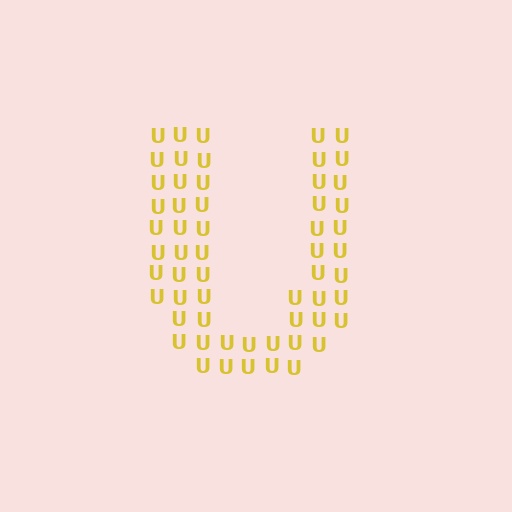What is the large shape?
The large shape is the letter U.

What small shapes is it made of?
It is made of small letter U's.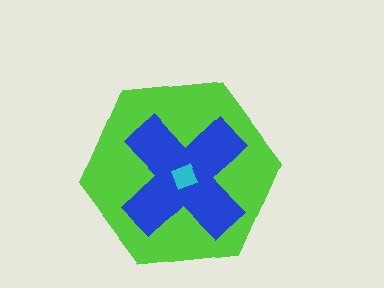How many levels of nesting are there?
3.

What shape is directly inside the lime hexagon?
The blue cross.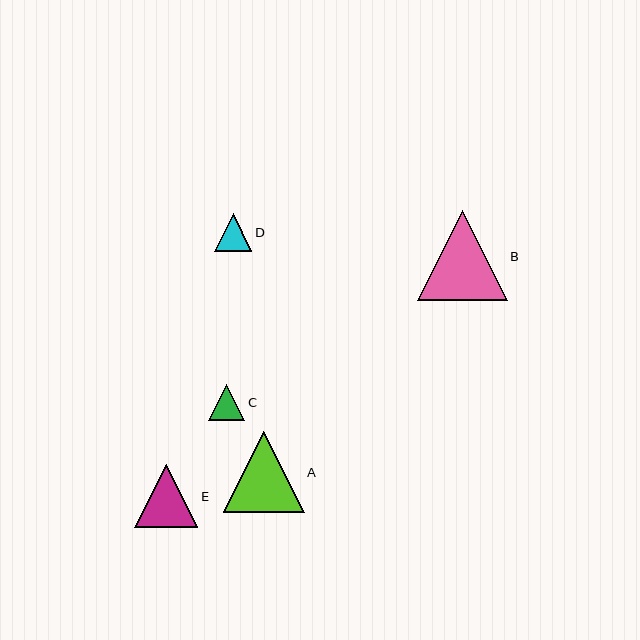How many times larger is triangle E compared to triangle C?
Triangle E is approximately 1.8 times the size of triangle C.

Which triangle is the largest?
Triangle B is the largest with a size of approximately 90 pixels.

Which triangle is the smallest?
Triangle C is the smallest with a size of approximately 36 pixels.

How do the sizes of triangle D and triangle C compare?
Triangle D and triangle C are approximately the same size.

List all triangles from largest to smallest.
From largest to smallest: B, A, E, D, C.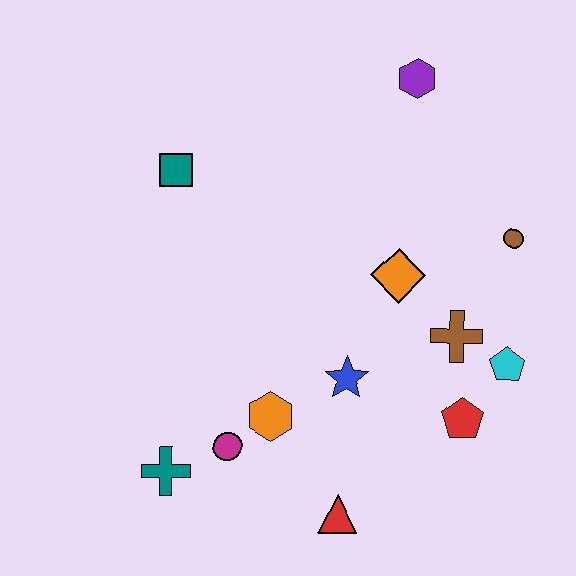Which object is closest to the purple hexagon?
The brown circle is closest to the purple hexagon.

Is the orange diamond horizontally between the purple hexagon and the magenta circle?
Yes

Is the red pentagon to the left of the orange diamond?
No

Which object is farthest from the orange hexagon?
The purple hexagon is farthest from the orange hexagon.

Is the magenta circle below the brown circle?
Yes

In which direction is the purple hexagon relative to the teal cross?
The purple hexagon is above the teal cross.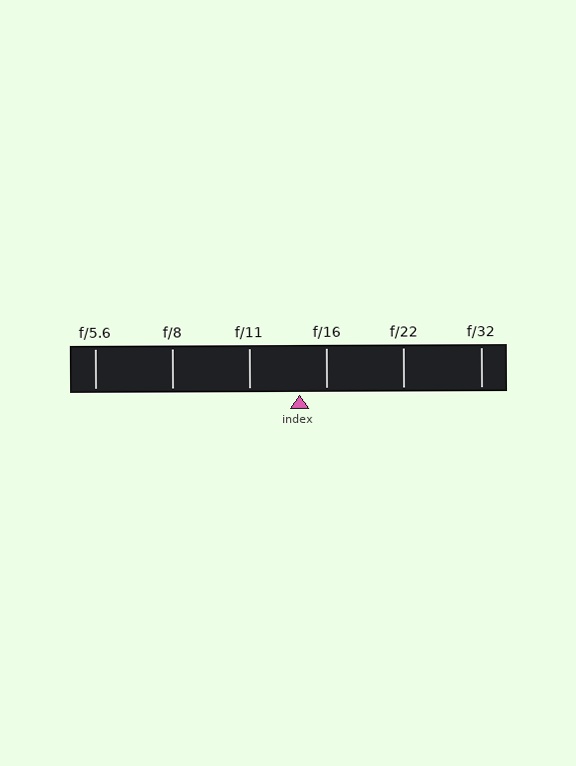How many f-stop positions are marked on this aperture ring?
There are 6 f-stop positions marked.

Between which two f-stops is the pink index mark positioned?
The index mark is between f/11 and f/16.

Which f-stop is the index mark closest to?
The index mark is closest to f/16.